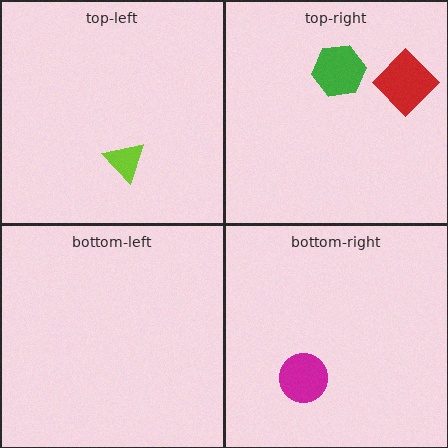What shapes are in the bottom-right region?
The magenta circle.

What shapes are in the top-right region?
The green hexagon, the red diamond.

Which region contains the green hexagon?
The top-right region.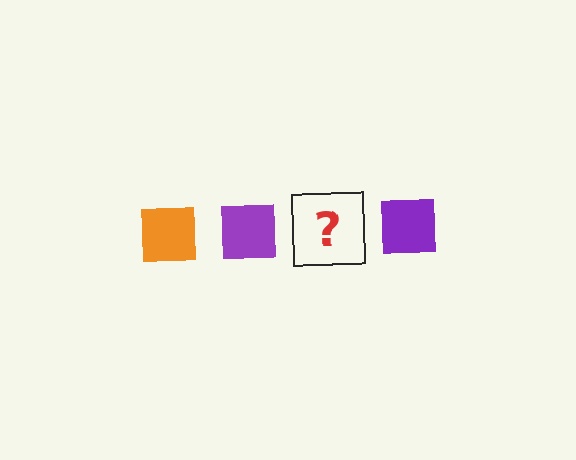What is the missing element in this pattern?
The missing element is an orange square.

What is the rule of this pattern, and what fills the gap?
The rule is that the pattern cycles through orange, purple squares. The gap should be filled with an orange square.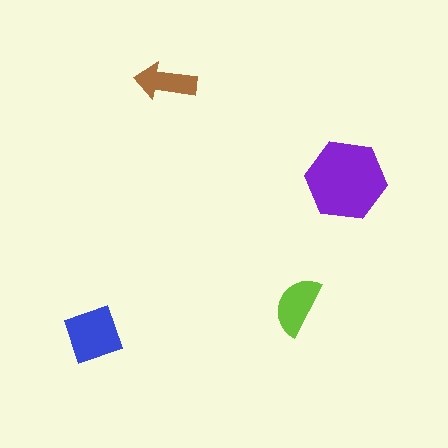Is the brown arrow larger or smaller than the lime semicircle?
Smaller.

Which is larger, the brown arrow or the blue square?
The blue square.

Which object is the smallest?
The brown arrow.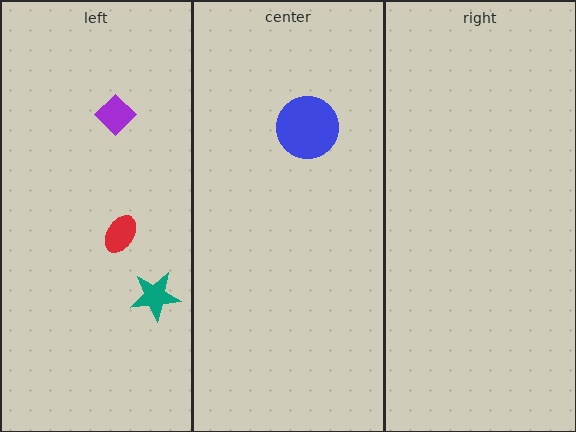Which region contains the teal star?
The left region.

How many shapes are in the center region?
1.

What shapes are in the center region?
The blue circle.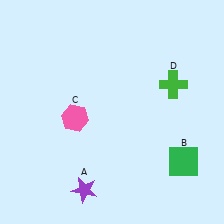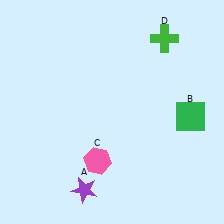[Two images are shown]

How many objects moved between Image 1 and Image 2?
3 objects moved between the two images.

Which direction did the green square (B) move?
The green square (B) moved up.